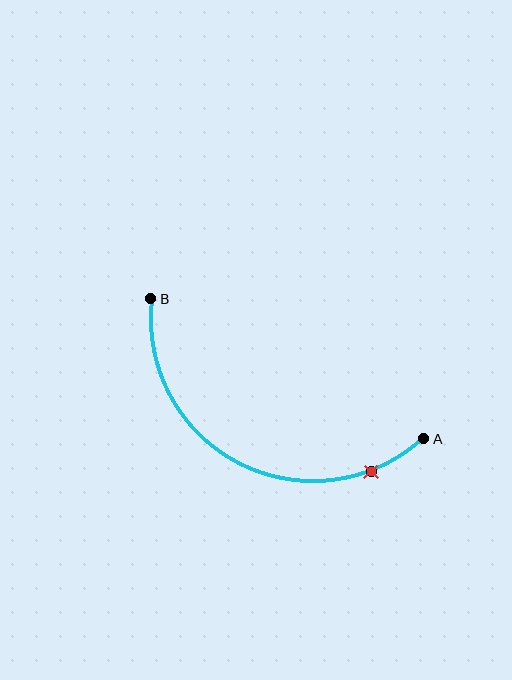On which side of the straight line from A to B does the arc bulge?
The arc bulges below the straight line connecting A and B.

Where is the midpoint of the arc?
The arc midpoint is the point on the curve farthest from the straight line joining A and B. It sits below that line.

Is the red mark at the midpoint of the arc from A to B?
No. The red mark lies on the arc but is closer to endpoint A. The arc midpoint would be at the point on the curve equidistant along the arc from both A and B.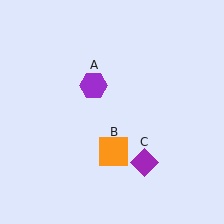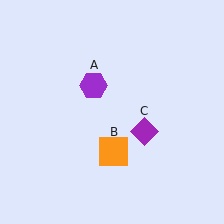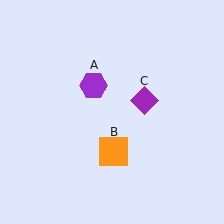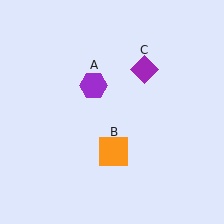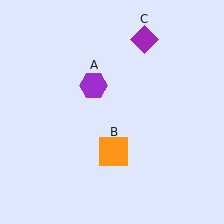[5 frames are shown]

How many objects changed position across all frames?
1 object changed position: purple diamond (object C).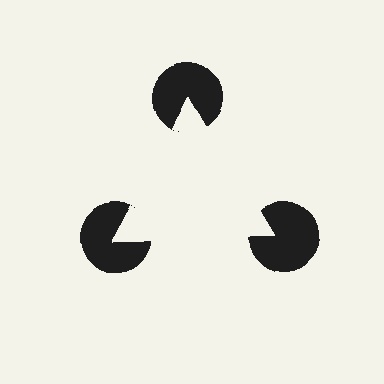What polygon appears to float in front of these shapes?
An illusory triangle — its edges are inferred from the aligned wedge cuts in the pac-man discs, not physically drawn.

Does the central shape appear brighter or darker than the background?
It typically appears slightly brighter than the background, even though no actual brightness change is drawn.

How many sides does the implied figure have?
3 sides.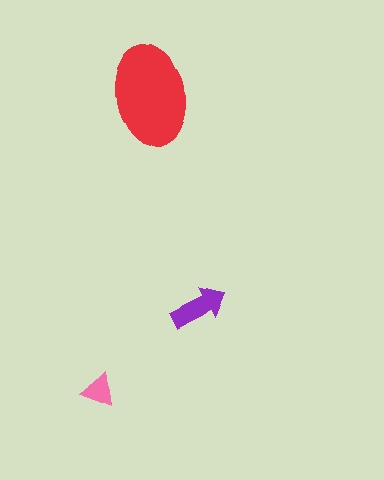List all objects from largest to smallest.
The red ellipse, the purple arrow, the pink triangle.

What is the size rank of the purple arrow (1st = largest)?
2nd.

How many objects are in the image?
There are 3 objects in the image.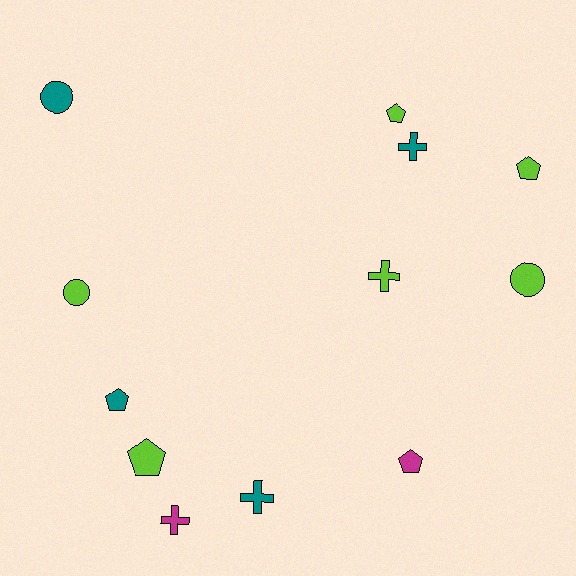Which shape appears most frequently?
Pentagon, with 5 objects.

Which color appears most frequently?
Lime, with 6 objects.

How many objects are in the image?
There are 12 objects.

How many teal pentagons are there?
There is 1 teal pentagon.